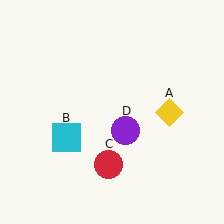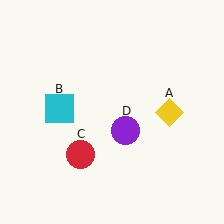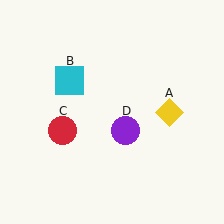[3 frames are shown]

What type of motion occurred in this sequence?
The cyan square (object B), red circle (object C) rotated clockwise around the center of the scene.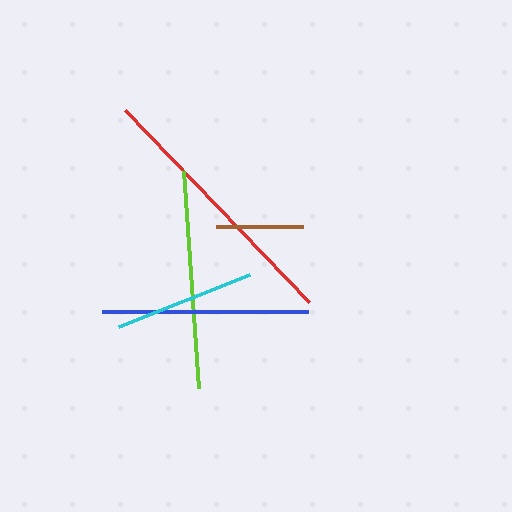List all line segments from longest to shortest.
From longest to shortest: red, lime, blue, cyan, brown.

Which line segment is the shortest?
The brown line is the shortest at approximately 87 pixels.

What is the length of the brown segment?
The brown segment is approximately 87 pixels long.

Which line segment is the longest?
The red line is the longest at approximately 267 pixels.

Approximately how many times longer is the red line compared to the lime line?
The red line is approximately 1.2 times the length of the lime line.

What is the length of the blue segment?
The blue segment is approximately 206 pixels long.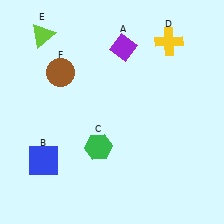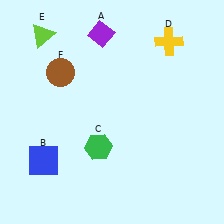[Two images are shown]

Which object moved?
The purple diamond (A) moved left.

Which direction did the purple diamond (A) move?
The purple diamond (A) moved left.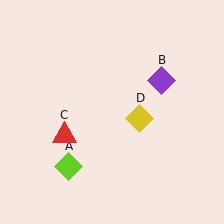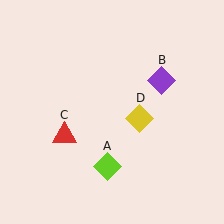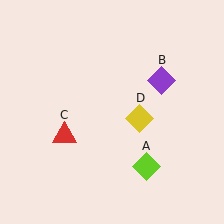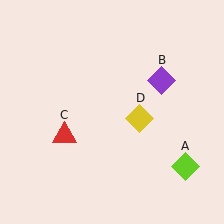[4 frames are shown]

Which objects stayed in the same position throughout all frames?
Purple diamond (object B) and red triangle (object C) and yellow diamond (object D) remained stationary.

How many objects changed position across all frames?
1 object changed position: lime diamond (object A).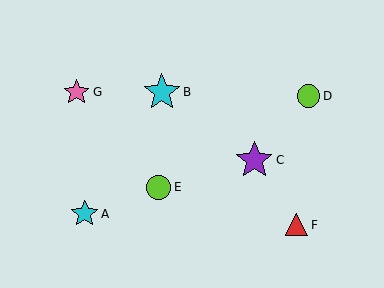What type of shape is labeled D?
Shape D is a lime circle.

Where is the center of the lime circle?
The center of the lime circle is at (308, 96).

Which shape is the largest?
The purple star (labeled C) is the largest.